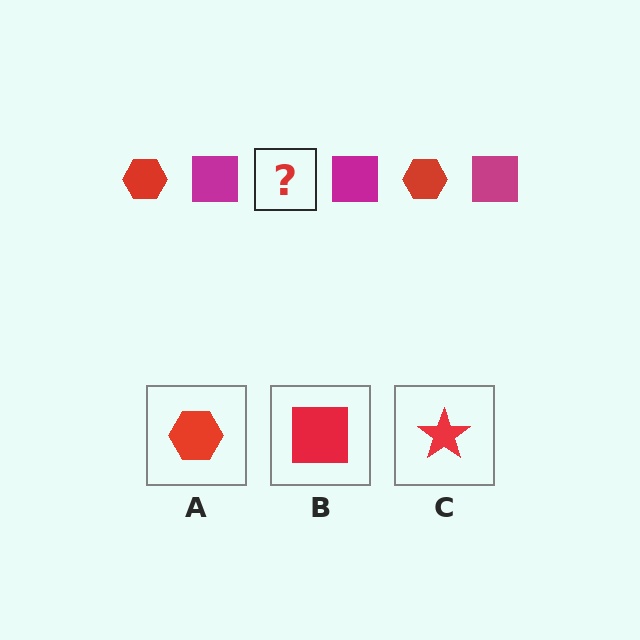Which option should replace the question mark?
Option A.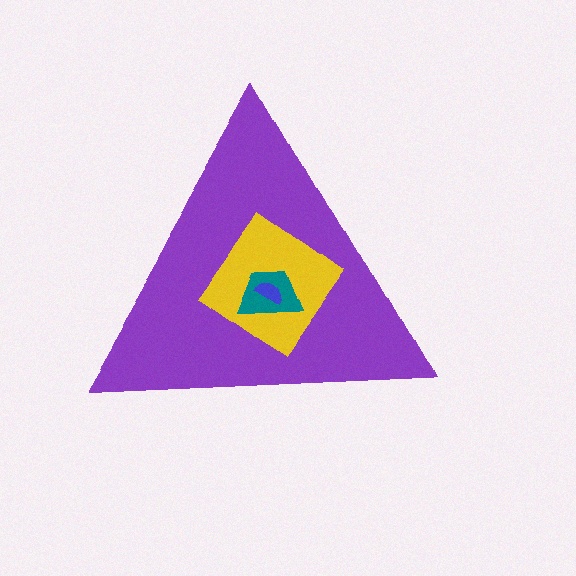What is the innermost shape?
The blue semicircle.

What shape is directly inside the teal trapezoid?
The blue semicircle.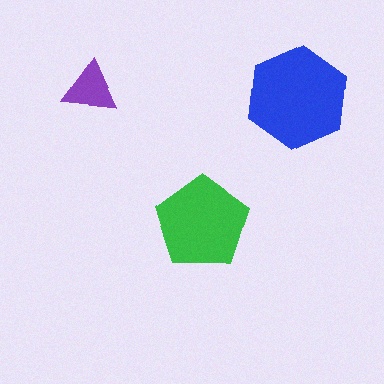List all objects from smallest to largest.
The purple triangle, the green pentagon, the blue hexagon.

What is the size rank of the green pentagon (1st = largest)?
2nd.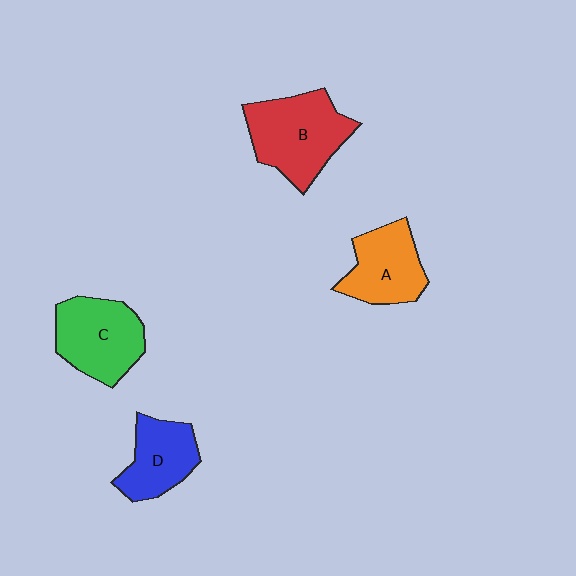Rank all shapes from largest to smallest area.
From largest to smallest: B (red), C (green), A (orange), D (blue).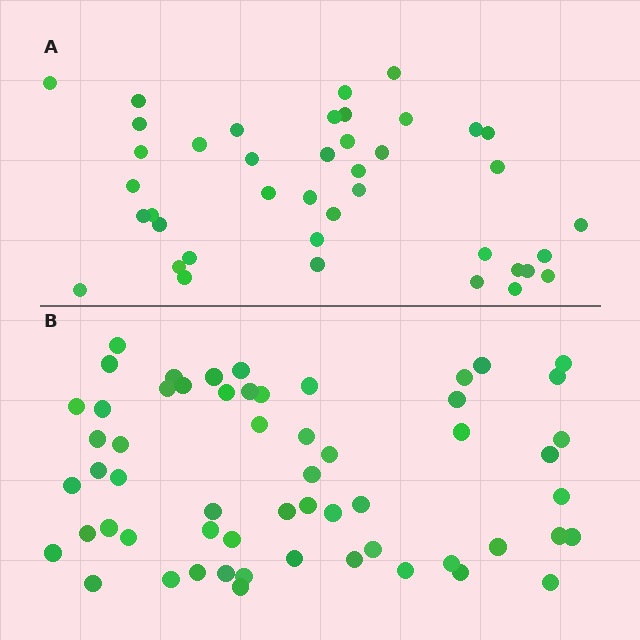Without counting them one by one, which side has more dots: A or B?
Region B (the bottom region) has more dots.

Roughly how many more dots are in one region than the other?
Region B has approximately 15 more dots than region A.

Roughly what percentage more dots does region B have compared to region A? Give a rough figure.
About 40% more.